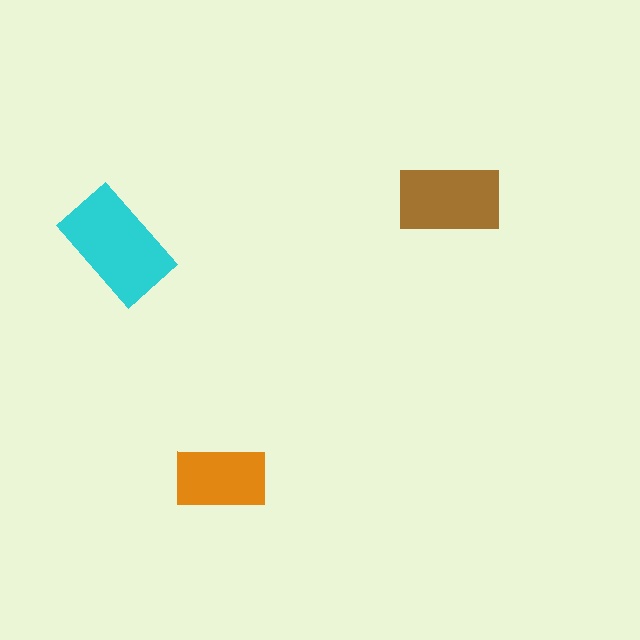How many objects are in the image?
There are 3 objects in the image.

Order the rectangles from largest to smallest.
the cyan one, the brown one, the orange one.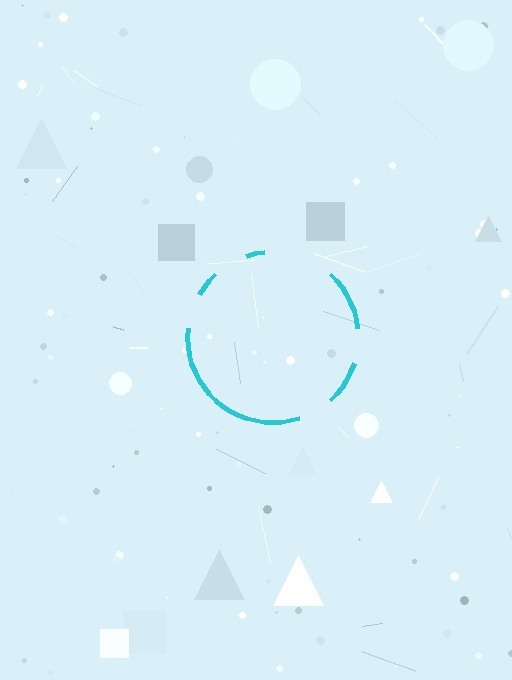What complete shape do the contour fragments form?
The contour fragments form a circle.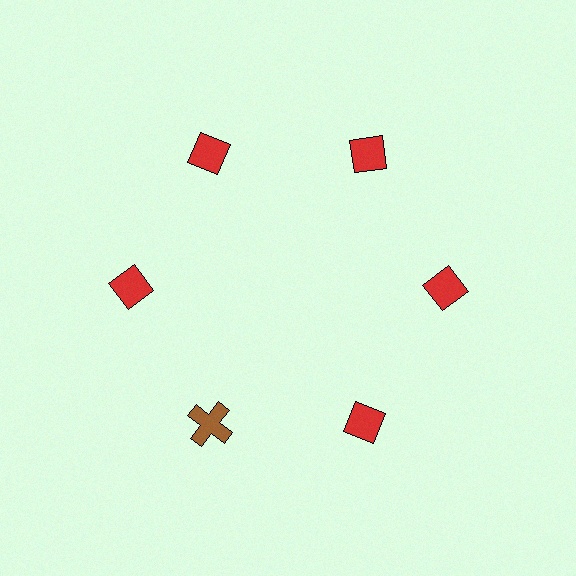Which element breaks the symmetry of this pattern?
The brown cross at roughly the 7 o'clock position breaks the symmetry. All other shapes are red diamonds.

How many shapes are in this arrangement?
There are 6 shapes arranged in a ring pattern.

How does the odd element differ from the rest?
It differs in both color (brown instead of red) and shape (cross instead of diamond).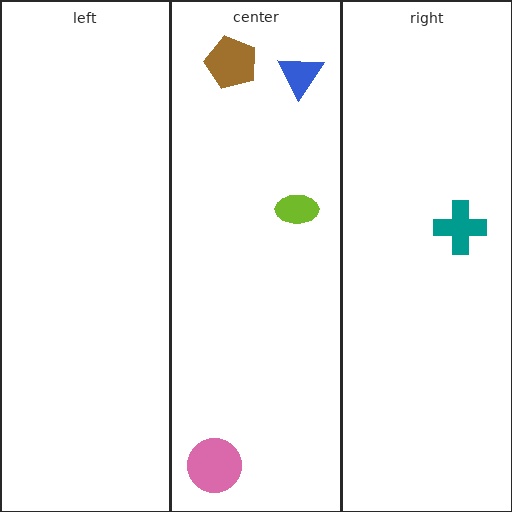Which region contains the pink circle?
The center region.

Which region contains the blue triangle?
The center region.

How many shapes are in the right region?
1.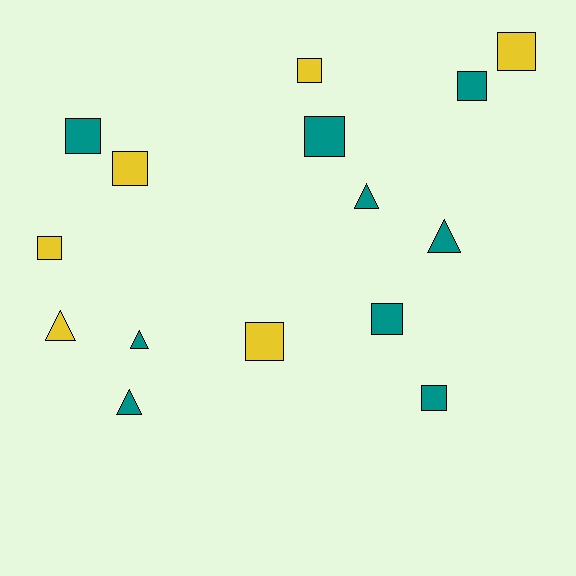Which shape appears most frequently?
Square, with 10 objects.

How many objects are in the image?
There are 15 objects.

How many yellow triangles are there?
There is 1 yellow triangle.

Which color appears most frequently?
Teal, with 9 objects.